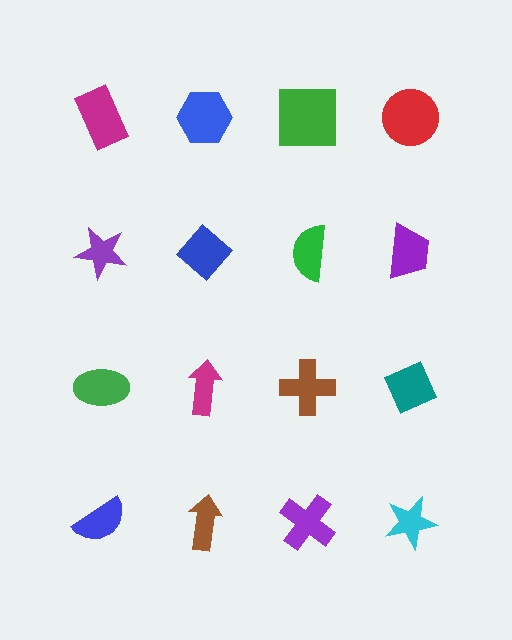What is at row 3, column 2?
A magenta arrow.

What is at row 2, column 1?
A purple star.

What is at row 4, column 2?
A brown arrow.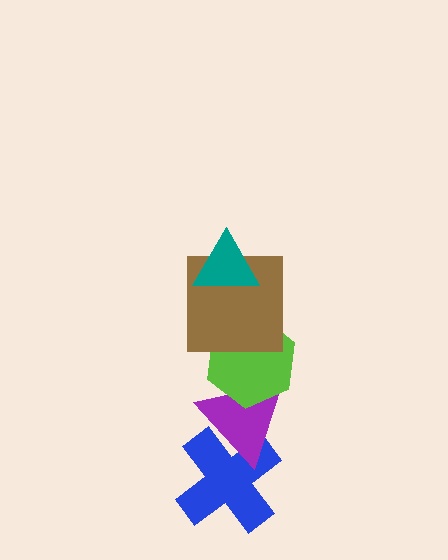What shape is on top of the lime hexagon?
The brown square is on top of the lime hexagon.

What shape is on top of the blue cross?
The purple triangle is on top of the blue cross.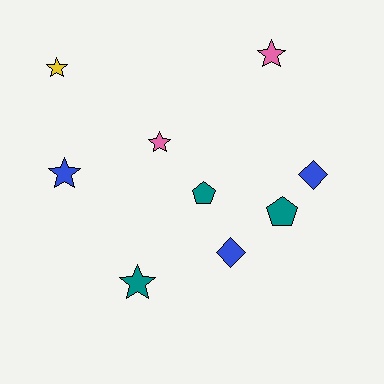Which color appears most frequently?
Teal, with 3 objects.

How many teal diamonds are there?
There are no teal diamonds.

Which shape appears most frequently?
Star, with 5 objects.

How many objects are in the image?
There are 9 objects.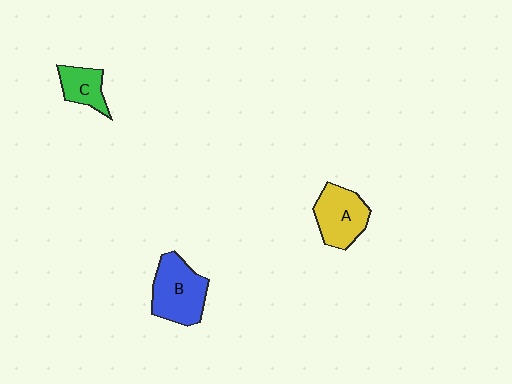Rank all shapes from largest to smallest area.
From largest to smallest: B (blue), A (yellow), C (green).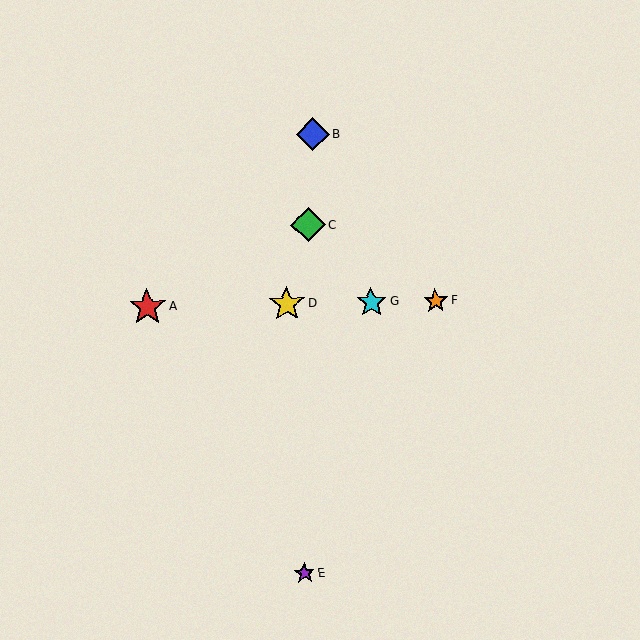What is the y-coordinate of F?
Object F is at y≈301.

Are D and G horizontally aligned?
Yes, both are at y≈304.